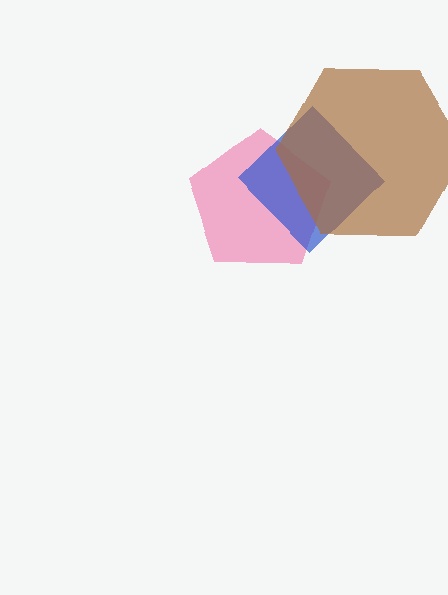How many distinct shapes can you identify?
There are 3 distinct shapes: a pink pentagon, a blue diamond, a brown hexagon.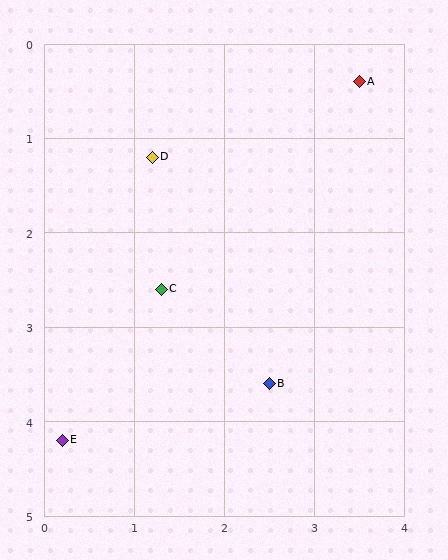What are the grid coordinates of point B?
Point B is at approximately (2.5, 3.6).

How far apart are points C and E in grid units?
Points C and E are about 1.9 grid units apart.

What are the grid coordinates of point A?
Point A is at approximately (3.5, 0.4).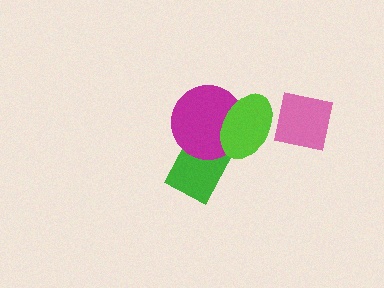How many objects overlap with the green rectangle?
2 objects overlap with the green rectangle.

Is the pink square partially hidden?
No, no other shape covers it.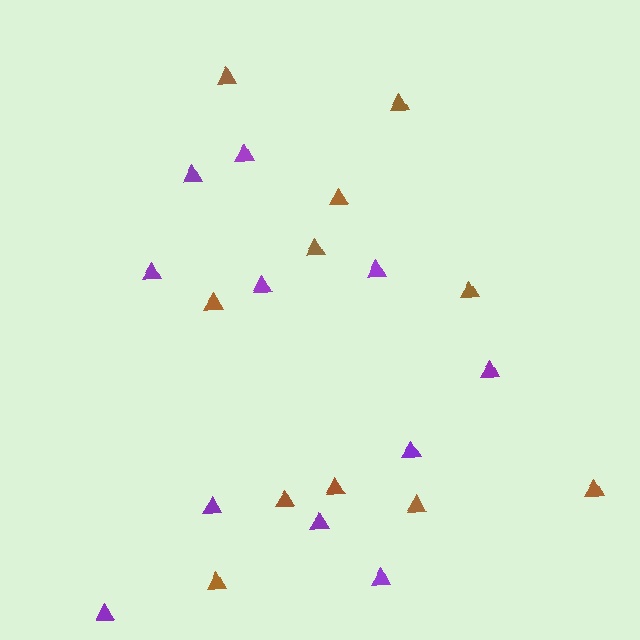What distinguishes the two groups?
There are 2 groups: one group of brown triangles (11) and one group of purple triangles (11).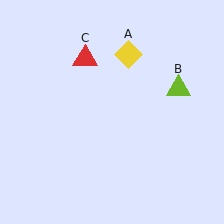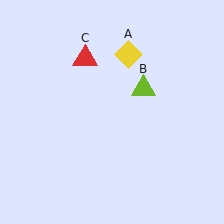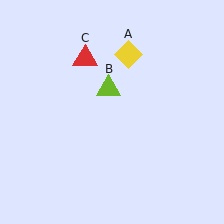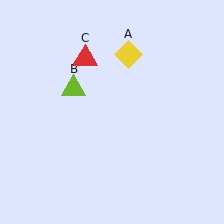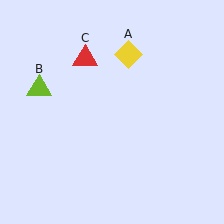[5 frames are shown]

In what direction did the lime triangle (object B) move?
The lime triangle (object B) moved left.